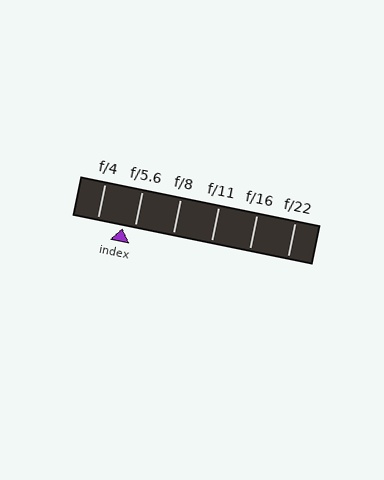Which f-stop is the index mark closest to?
The index mark is closest to f/5.6.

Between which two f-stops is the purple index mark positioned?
The index mark is between f/4 and f/5.6.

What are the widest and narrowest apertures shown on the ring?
The widest aperture shown is f/4 and the narrowest is f/22.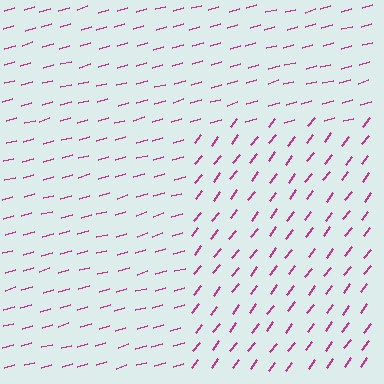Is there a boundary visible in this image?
Yes, there is a texture boundary formed by a change in line orientation.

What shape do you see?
I see a rectangle.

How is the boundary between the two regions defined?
The boundary is defined purely by a change in line orientation (approximately 36 degrees difference). All lines are the same color and thickness.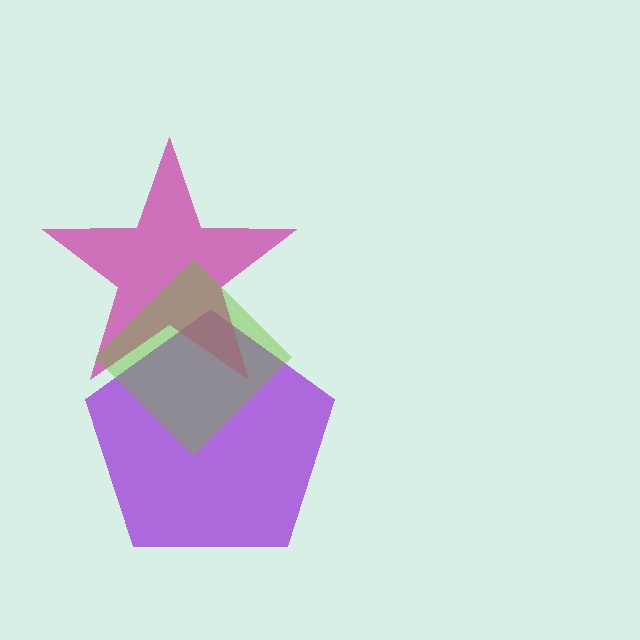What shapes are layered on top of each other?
The layered shapes are: a purple pentagon, a magenta star, a lime diamond.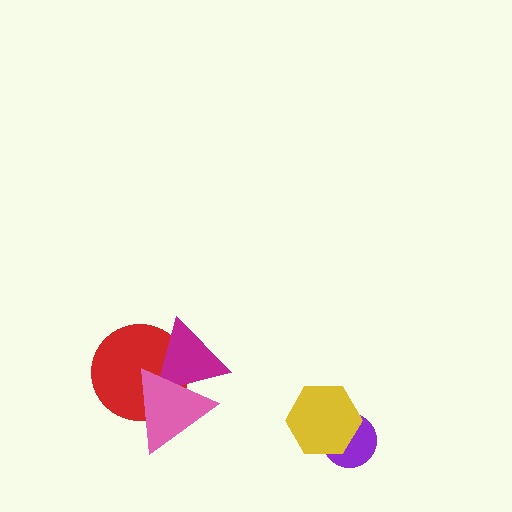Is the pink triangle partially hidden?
No, no other shape covers it.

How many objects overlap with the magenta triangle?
2 objects overlap with the magenta triangle.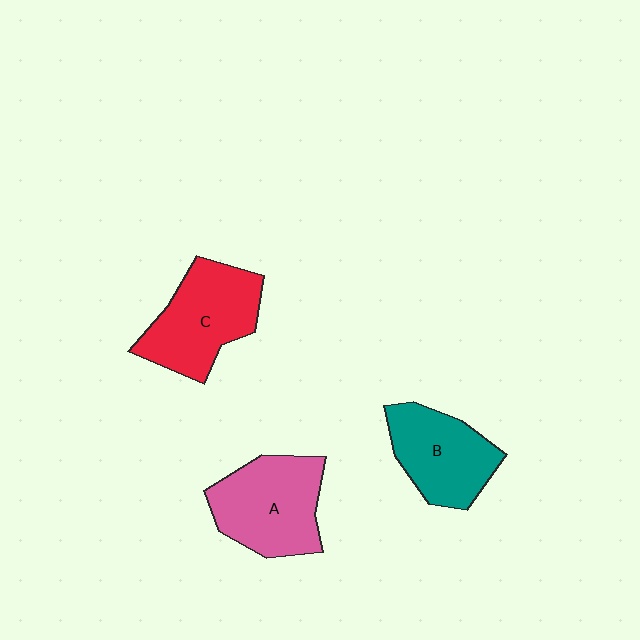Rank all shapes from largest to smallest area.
From largest to smallest: C (red), A (pink), B (teal).